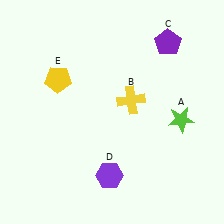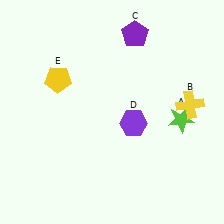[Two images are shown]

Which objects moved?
The objects that moved are: the yellow cross (B), the purple pentagon (C), the purple hexagon (D).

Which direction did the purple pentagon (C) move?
The purple pentagon (C) moved left.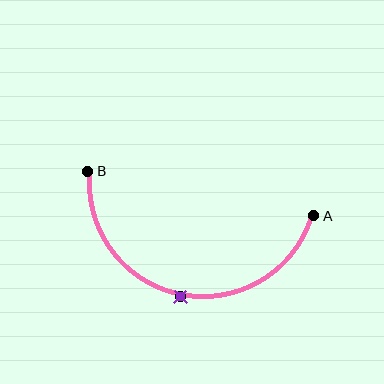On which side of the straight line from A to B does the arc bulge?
The arc bulges below the straight line connecting A and B.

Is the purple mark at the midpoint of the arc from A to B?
Yes. The purple mark lies on the arc at equal arc-length from both A and B — it is the arc midpoint.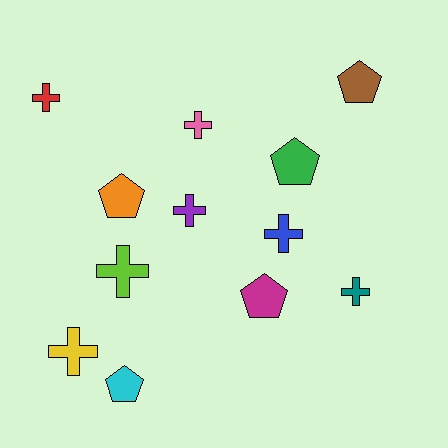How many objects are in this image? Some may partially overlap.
There are 12 objects.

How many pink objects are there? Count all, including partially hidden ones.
There is 1 pink object.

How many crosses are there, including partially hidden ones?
There are 7 crosses.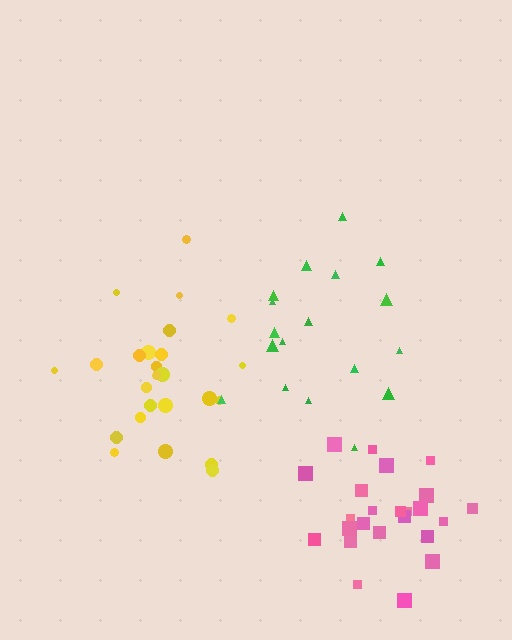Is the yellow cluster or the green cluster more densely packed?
Yellow.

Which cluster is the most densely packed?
Pink.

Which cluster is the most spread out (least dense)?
Green.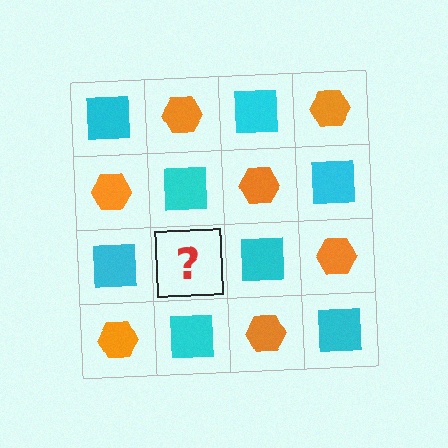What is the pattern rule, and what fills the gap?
The rule is that it alternates cyan square and orange hexagon in a checkerboard pattern. The gap should be filled with an orange hexagon.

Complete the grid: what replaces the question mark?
The question mark should be replaced with an orange hexagon.